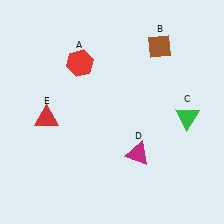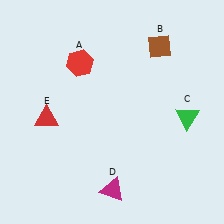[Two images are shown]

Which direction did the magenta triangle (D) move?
The magenta triangle (D) moved down.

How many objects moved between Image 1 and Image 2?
1 object moved between the two images.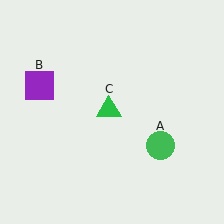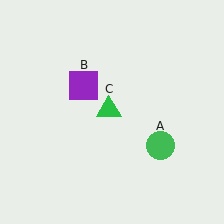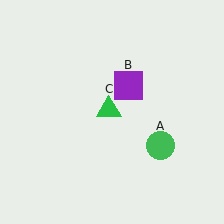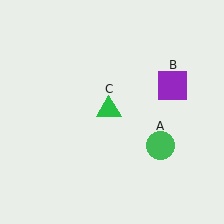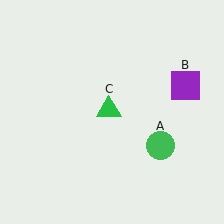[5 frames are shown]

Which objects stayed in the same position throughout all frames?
Green circle (object A) and green triangle (object C) remained stationary.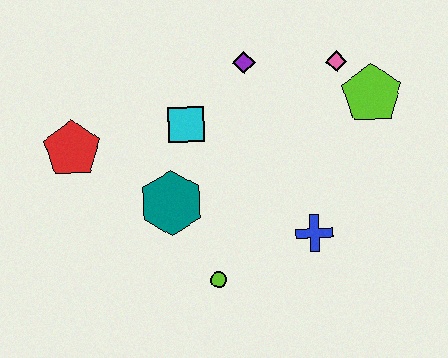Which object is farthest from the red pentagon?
The lime pentagon is farthest from the red pentagon.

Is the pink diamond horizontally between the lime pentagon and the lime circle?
Yes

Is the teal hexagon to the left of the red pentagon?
No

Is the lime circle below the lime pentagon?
Yes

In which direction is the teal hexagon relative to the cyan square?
The teal hexagon is below the cyan square.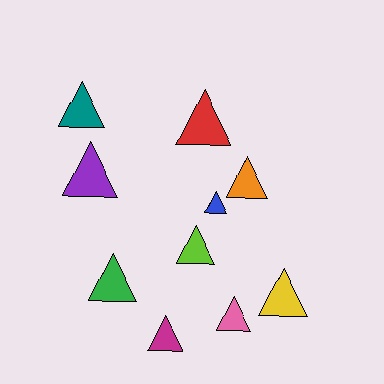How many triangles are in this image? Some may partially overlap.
There are 10 triangles.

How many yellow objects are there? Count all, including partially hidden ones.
There is 1 yellow object.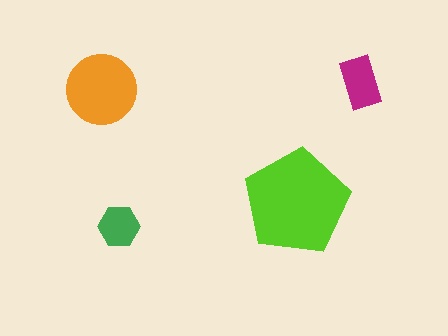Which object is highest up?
The magenta rectangle is topmost.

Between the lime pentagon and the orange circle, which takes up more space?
The lime pentagon.